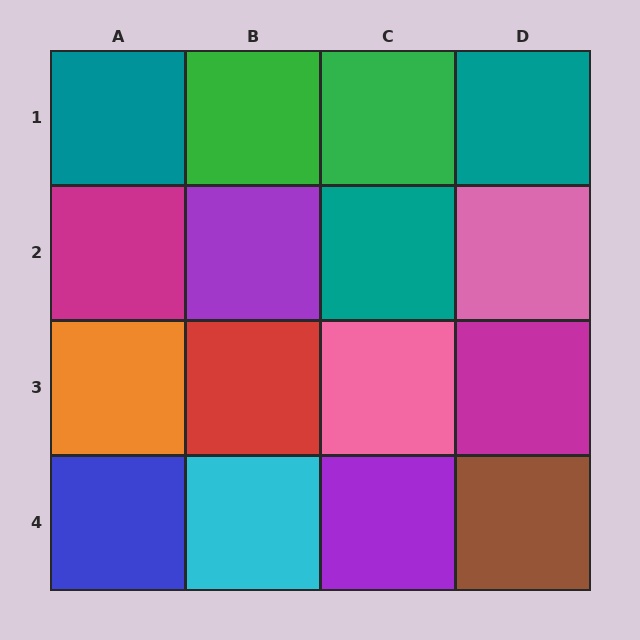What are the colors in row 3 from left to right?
Orange, red, pink, magenta.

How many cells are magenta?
2 cells are magenta.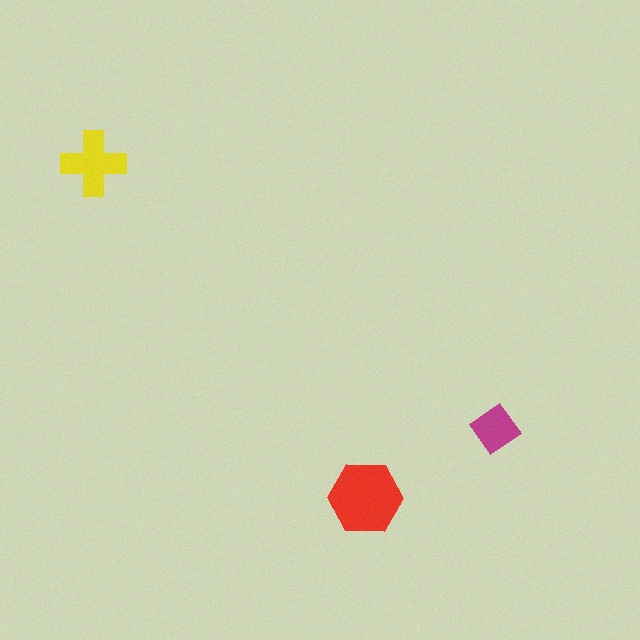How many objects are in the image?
There are 3 objects in the image.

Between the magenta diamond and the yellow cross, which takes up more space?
The yellow cross.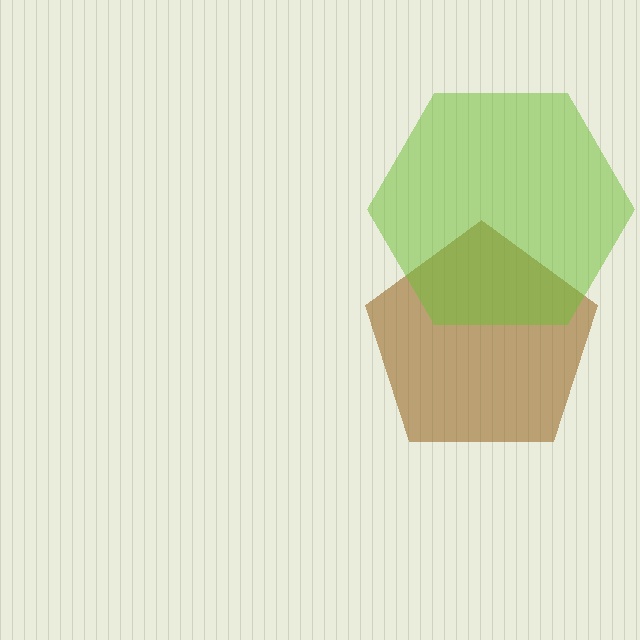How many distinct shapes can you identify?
There are 2 distinct shapes: a brown pentagon, a lime hexagon.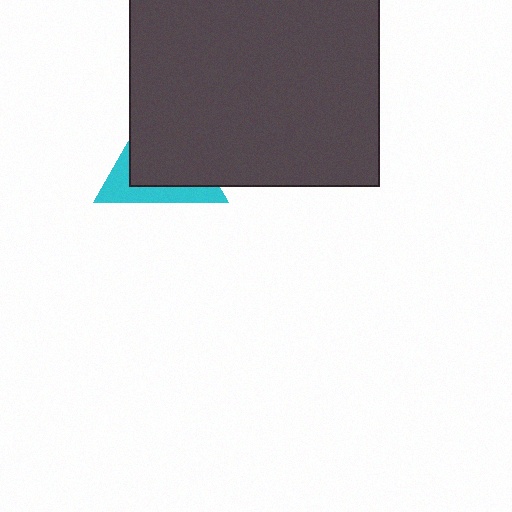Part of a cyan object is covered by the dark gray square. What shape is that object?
It is a triangle.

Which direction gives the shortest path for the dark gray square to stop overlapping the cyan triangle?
Moving toward the upper-right gives the shortest separation.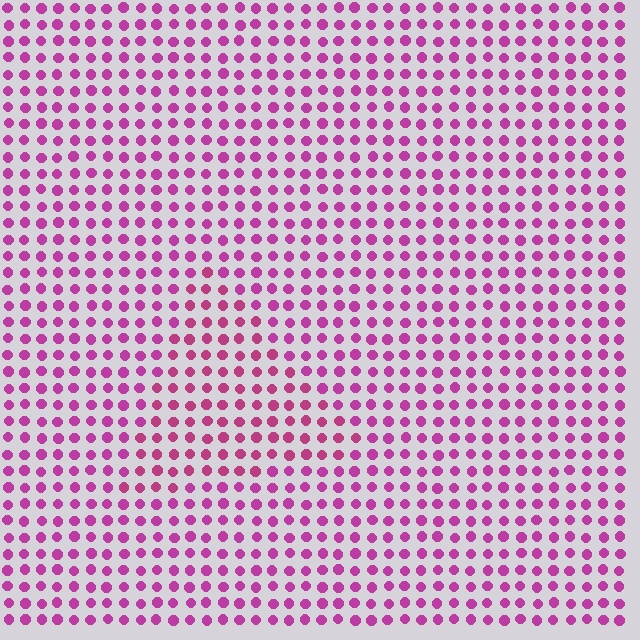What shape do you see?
I see a triangle.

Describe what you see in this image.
The image is filled with small magenta elements in a uniform arrangement. A triangle-shaped region is visible where the elements are tinted to a slightly different hue, forming a subtle color boundary.